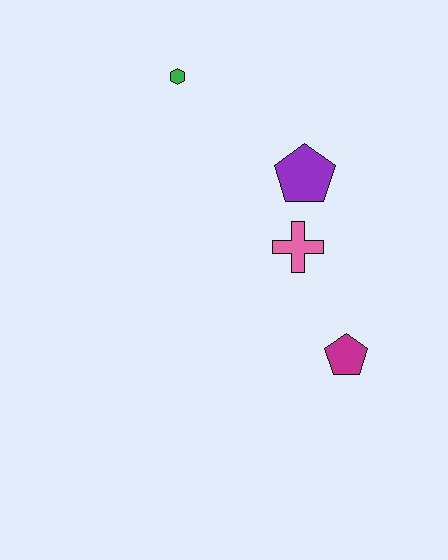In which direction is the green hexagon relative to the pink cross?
The green hexagon is above the pink cross.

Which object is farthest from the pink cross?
The green hexagon is farthest from the pink cross.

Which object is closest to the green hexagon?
The purple pentagon is closest to the green hexagon.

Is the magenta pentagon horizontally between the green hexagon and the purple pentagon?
No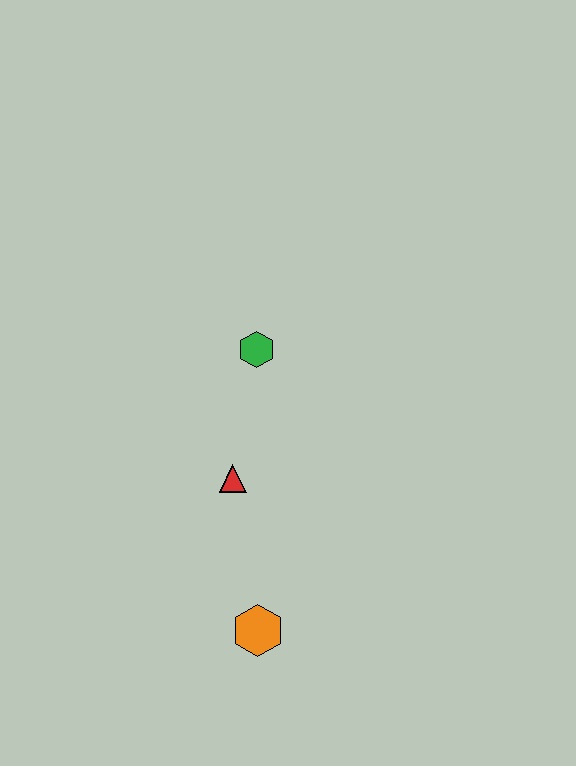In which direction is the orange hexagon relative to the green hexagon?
The orange hexagon is below the green hexagon.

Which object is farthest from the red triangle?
The orange hexagon is farthest from the red triangle.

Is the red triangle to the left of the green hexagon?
Yes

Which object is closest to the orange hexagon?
The red triangle is closest to the orange hexagon.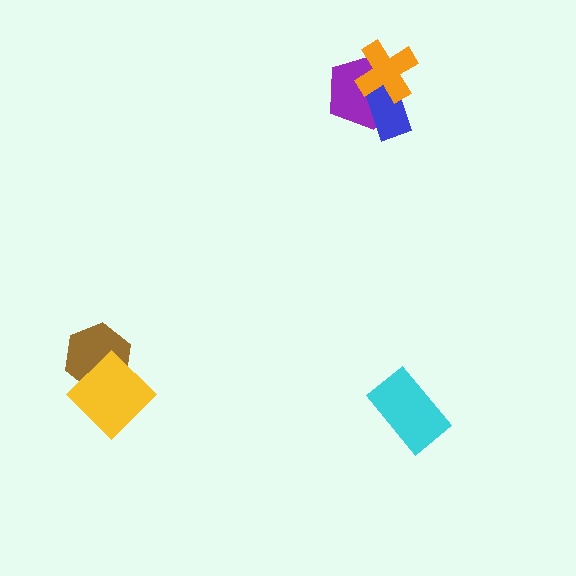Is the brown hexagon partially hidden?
Yes, it is partially covered by another shape.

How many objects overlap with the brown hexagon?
1 object overlaps with the brown hexagon.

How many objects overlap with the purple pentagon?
2 objects overlap with the purple pentagon.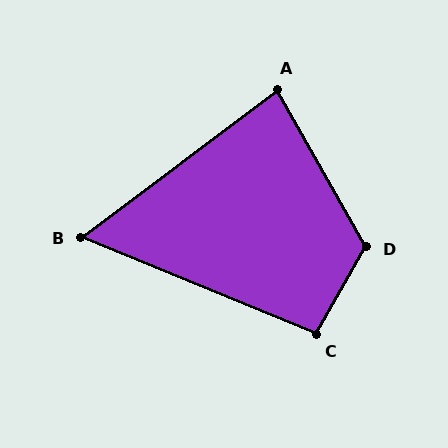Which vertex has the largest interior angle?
D, at approximately 121 degrees.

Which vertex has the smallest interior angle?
B, at approximately 59 degrees.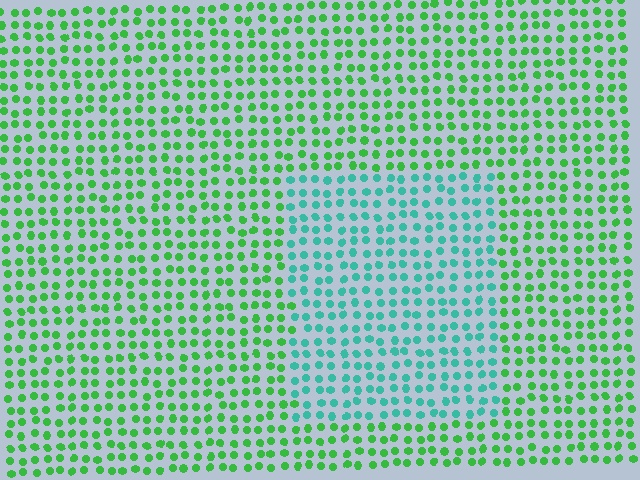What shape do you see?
I see a rectangle.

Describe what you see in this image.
The image is filled with small green elements in a uniform arrangement. A rectangle-shaped region is visible where the elements are tinted to a slightly different hue, forming a subtle color boundary.